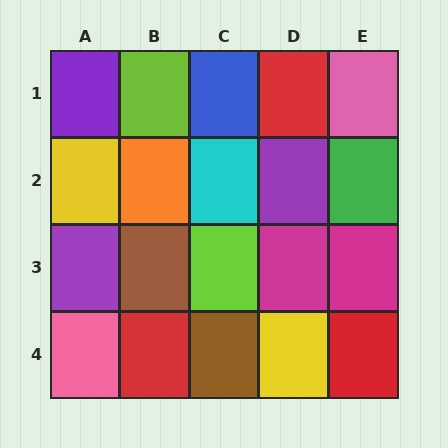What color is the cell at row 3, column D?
Magenta.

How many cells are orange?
1 cell is orange.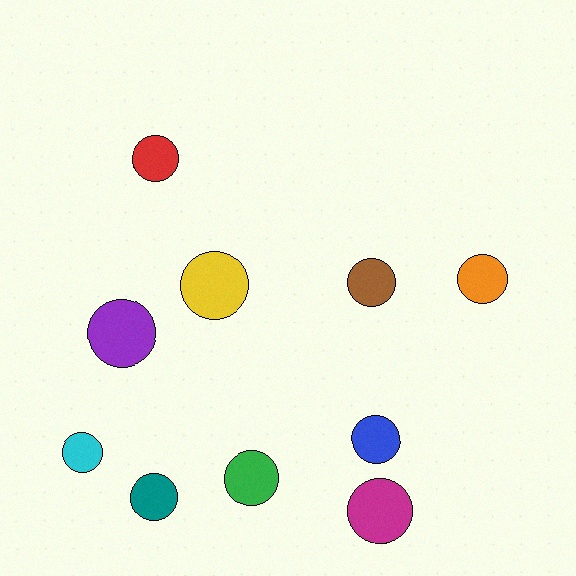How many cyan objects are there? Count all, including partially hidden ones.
There is 1 cyan object.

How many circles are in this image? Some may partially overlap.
There are 10 circles.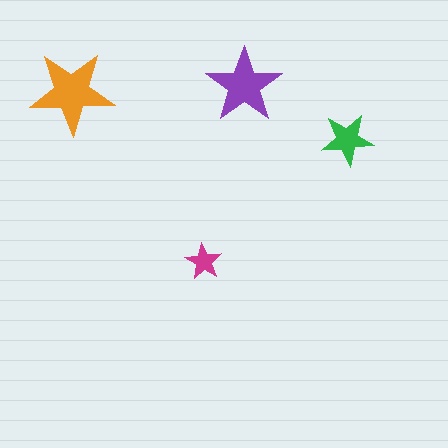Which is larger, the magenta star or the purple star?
The purple one.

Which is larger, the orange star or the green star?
The orange one.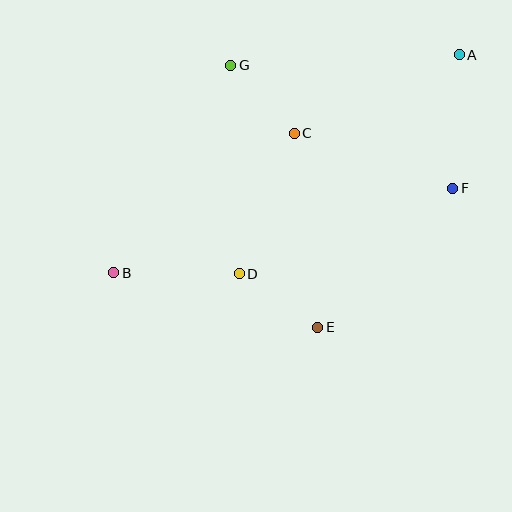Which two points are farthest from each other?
Points A and B are farthest from each other.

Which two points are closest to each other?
Points C and G are closest to each other.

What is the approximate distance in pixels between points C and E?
The distance between C and E is approximately 196 pixels.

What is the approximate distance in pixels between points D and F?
The distance between D and F is approximately 230 pixels.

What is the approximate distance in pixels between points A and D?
The distance between A and D is approximately 311 pixels.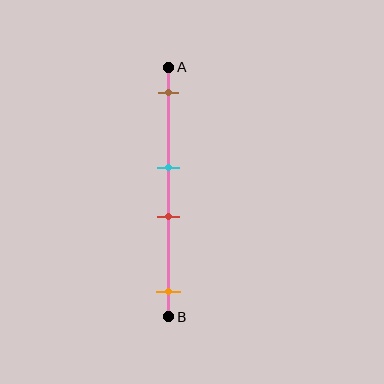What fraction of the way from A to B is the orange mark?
The orange mark is approximately 90% (0.9) of the way from A to B.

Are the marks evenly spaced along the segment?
No, the marks are not evenly spaced.